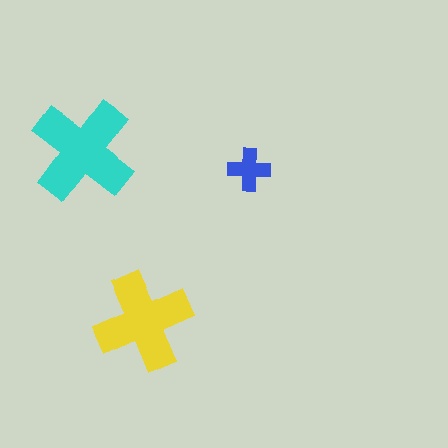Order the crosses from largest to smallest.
the cyan one, the yellow one, the blue one.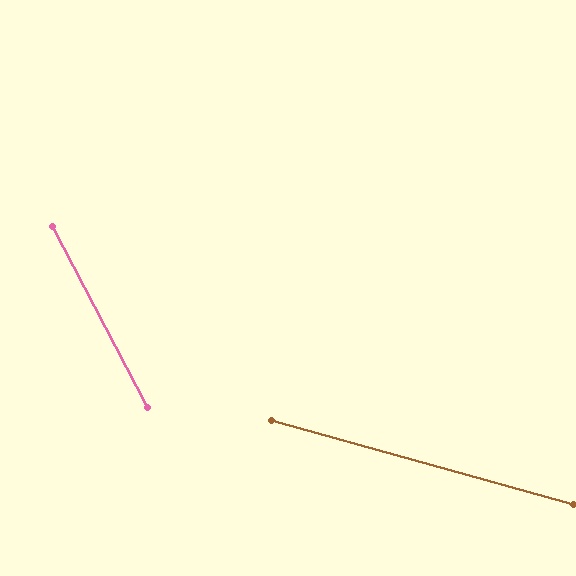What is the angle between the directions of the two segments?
Approximately 47 degrees.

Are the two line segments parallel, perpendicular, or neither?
Neither parallel nor perpendicular — they differ by about 47°.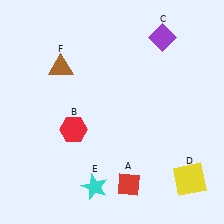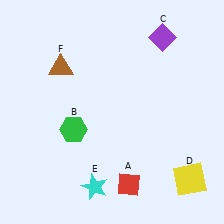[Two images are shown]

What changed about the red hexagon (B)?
In Image 1, B is red. In Image 2, it changed to green.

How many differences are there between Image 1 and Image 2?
There is 1 difference between the two images.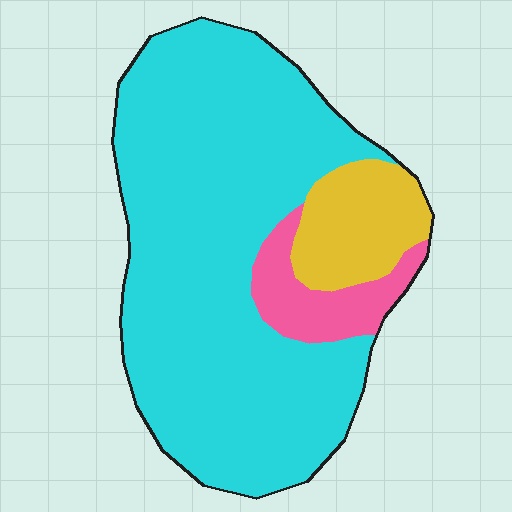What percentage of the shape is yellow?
Yellow covers 13% of the shape.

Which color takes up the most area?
Cyan, at roughly 80%.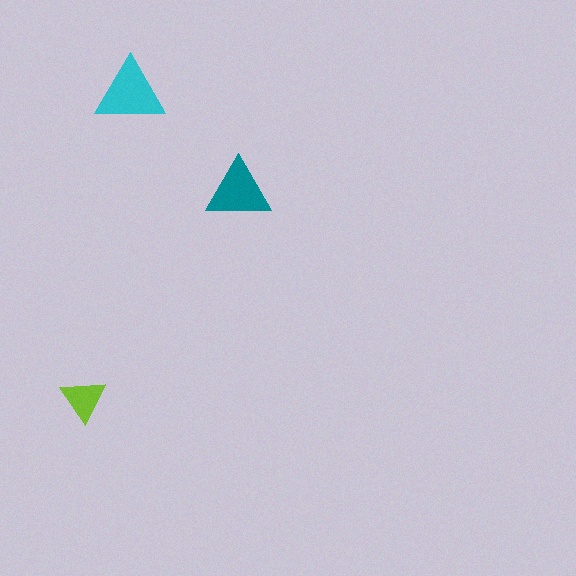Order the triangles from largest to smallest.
the cyan one, the teal one, the lime one.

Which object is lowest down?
The lime triangle is bottommost.